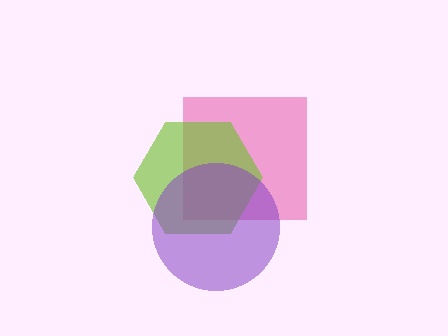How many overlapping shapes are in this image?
There are 3 overlapping shapes in the image.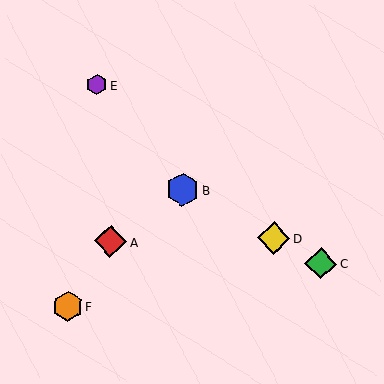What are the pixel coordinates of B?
Object B is at (182, 190).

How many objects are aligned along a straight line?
3 objects (B, C, D) are aligned along a straight line.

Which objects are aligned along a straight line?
Objects B, C, D are aligned along a straight line.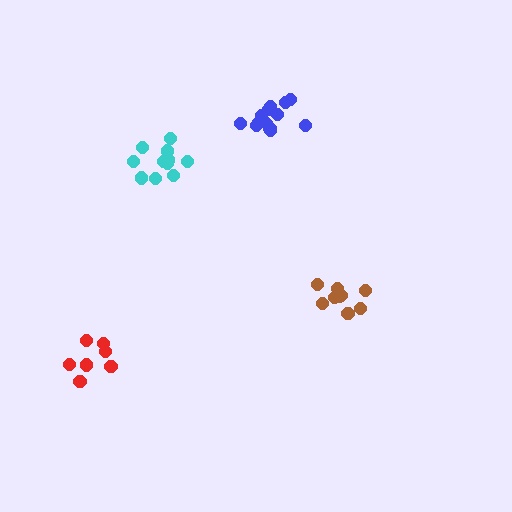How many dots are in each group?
Group 1: 7 dots, Group 2: 11 dots, Group 3: 9 dots, Group 4: 13 dots (40 total).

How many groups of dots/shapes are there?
There are 4 groups.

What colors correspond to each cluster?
The clusters are colored: red, cyan, brown, blue.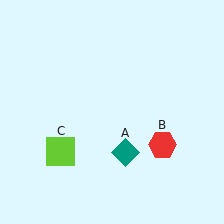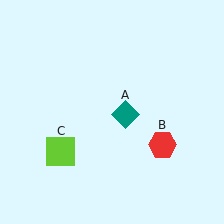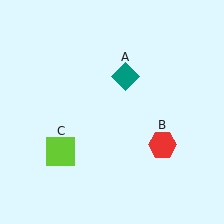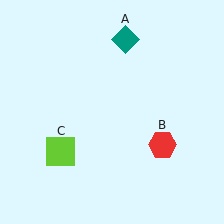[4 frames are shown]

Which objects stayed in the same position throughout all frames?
Red hexagon (object B) and lime square (object C) remained stationary.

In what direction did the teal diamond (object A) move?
The teal diamond (object A) moved up.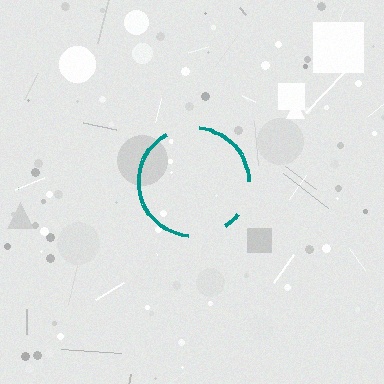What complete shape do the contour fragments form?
The contour fragments form a circle.